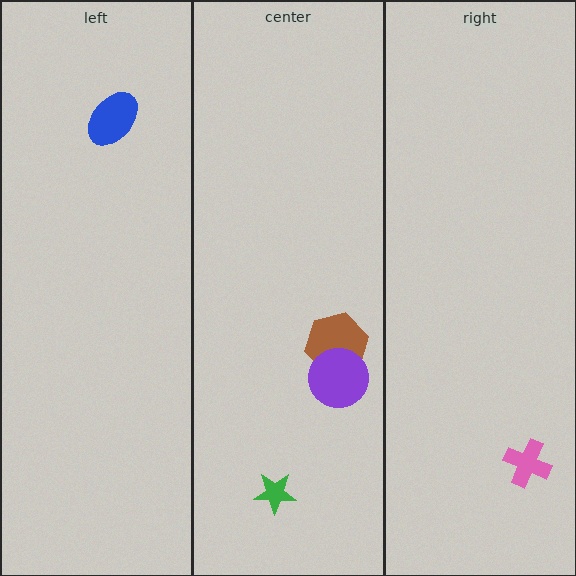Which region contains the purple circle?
The center region.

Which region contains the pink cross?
The right region.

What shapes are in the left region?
The blue ellipse.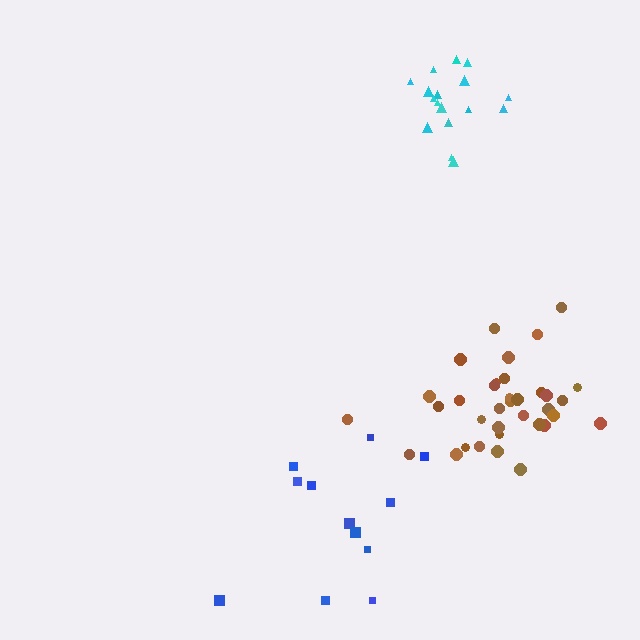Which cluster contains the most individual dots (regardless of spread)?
Brown (35).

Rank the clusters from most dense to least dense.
brown, cyan, blue.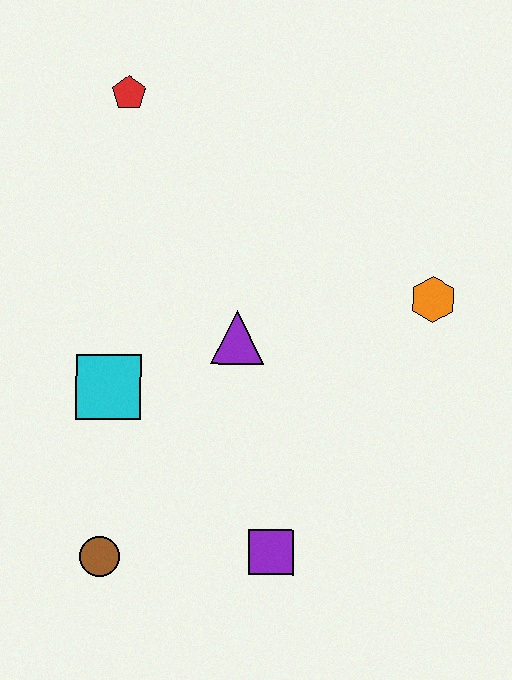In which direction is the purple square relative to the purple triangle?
The purple square is below the purple triangle.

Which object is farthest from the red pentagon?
The purple square is farthest from the red pentagon.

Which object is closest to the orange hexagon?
The purple triangle is closest to the orange hexagon.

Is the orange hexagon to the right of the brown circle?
Yes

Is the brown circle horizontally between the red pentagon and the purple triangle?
No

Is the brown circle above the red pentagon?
No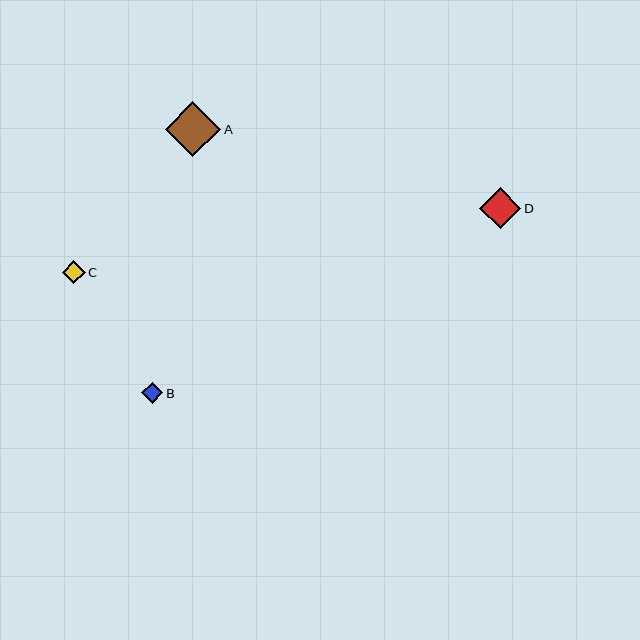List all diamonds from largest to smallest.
From largest to smallest: A, D, C, B.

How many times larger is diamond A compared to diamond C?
Diamond A is approximately 2.4 times the size of diamond C.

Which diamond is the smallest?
Diamond B is the smallest with a size of approximately 21 pixels.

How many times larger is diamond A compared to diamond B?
Diamond A is approximately 2.6 times the size of diamond B.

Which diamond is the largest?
Diamond A is the largest with a size of approximately 55 pixels.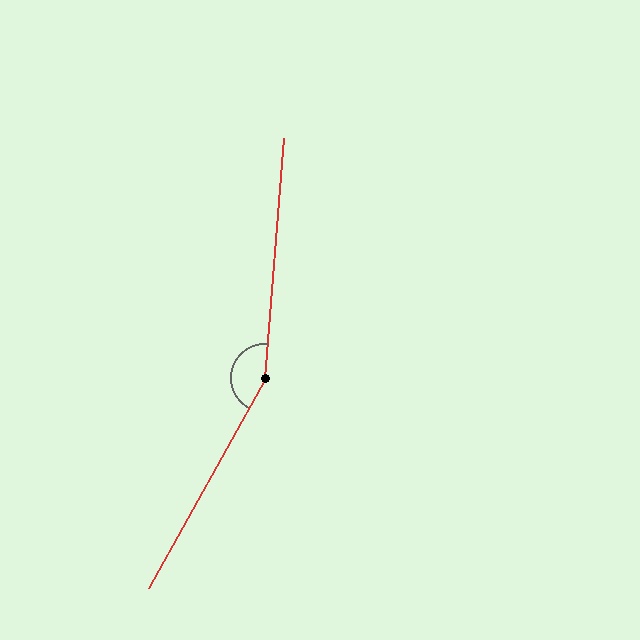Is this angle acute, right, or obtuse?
It is obtuse.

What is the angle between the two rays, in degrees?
Approximately 155 degrees.